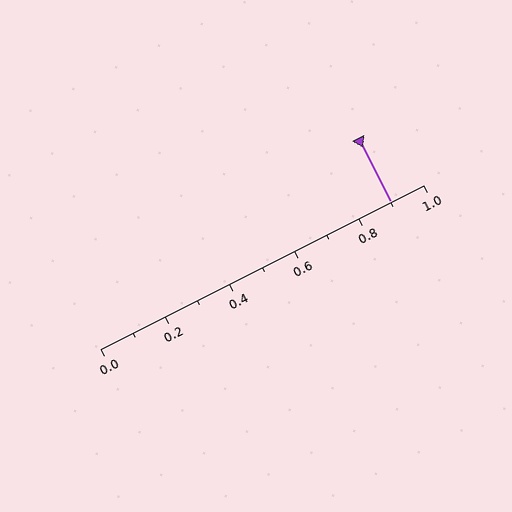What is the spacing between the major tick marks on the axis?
The major ticks are spaced 0.2 apart.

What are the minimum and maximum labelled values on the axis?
The axis runs from 0.0 to 1.0.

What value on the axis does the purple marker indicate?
The marker indicates approximately 0.9.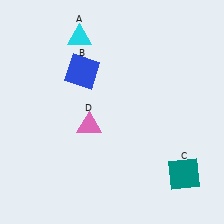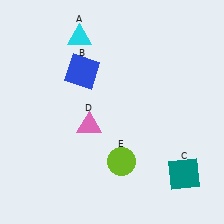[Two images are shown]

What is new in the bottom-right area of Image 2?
A lime circle (E) was added in the bottom-right area of Image 2.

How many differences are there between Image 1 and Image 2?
There is 1 difference between the two images.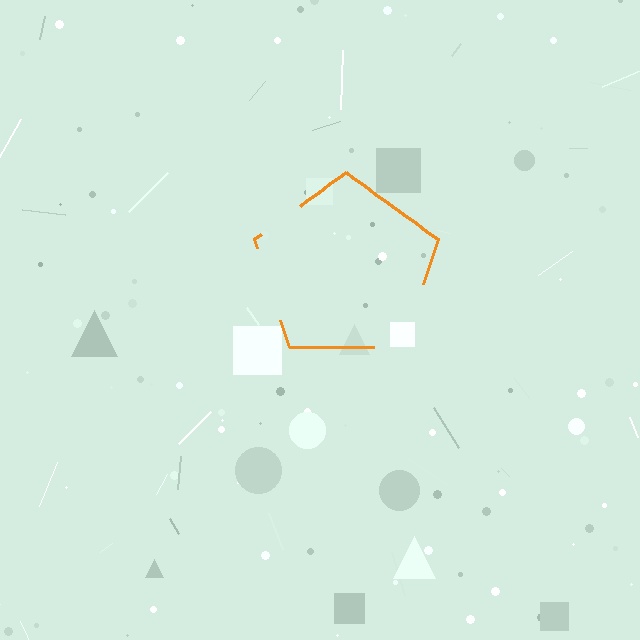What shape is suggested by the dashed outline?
The dashed outline suggests a pentagon.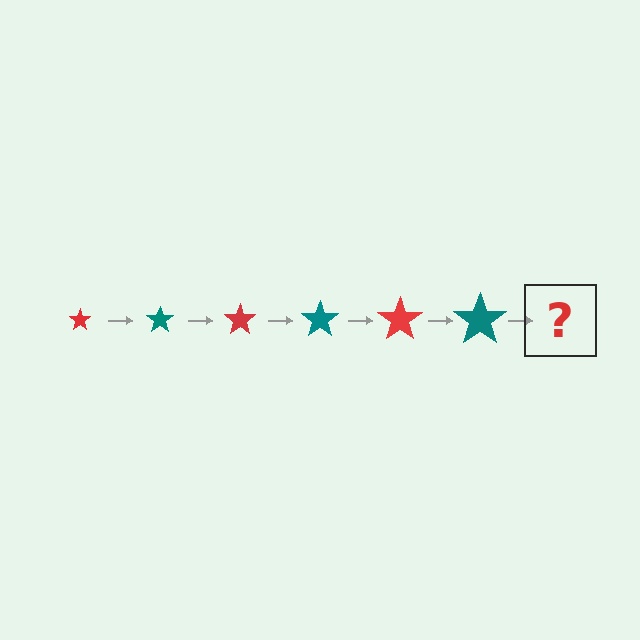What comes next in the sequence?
The next element should be a red star, larger than the previous one.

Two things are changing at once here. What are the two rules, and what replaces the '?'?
The two rules are that the star grows larger each step and the color cycles through red and teal. The '?' should be a red star, larger than the previous one.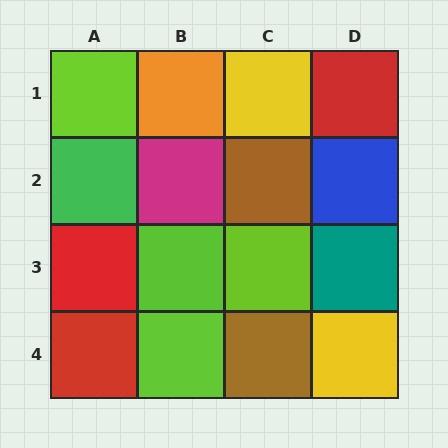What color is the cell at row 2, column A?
Green.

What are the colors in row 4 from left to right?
Red, lime, brown, yellow.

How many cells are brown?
2 cells are brown.